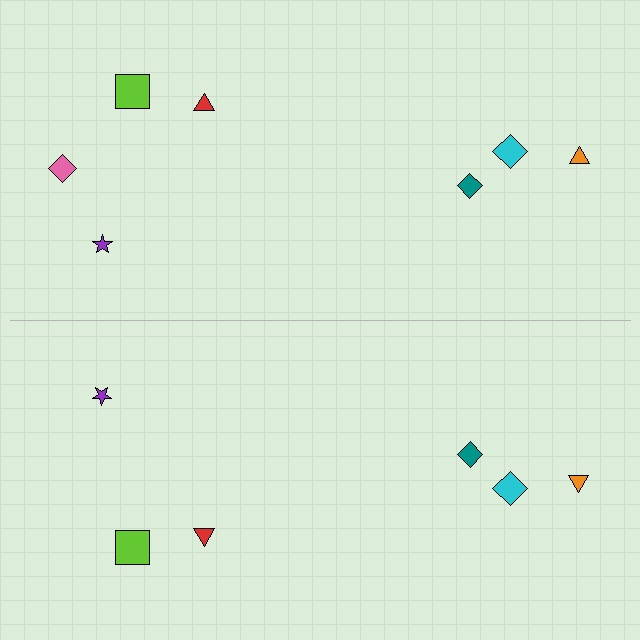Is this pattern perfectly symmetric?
No, the pattern is not perfectly symmetric. A pink diamond is missing from the bottom side.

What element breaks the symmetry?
A pink diamond is missing from the bottom side.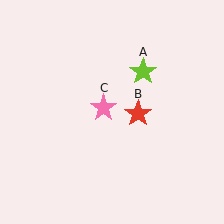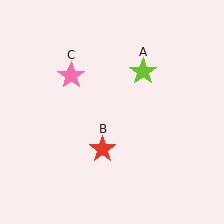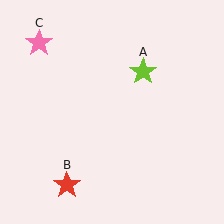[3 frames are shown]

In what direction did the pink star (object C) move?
The pink star (object C) moved up and to the left.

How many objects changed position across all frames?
2 objects changed position: red star (object B), pink star (object C).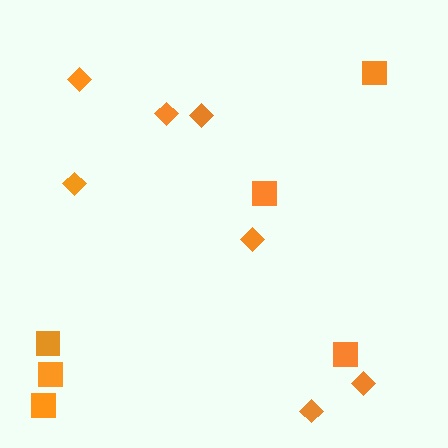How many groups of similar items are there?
There are 2 groups: one group of diamonds (7) and one group of squares (6).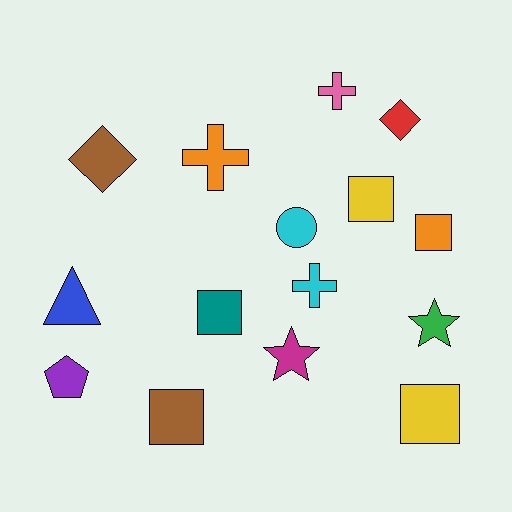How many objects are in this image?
There are 15 objects.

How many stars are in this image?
There are 2 stars.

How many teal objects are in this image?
There is 1 teal object.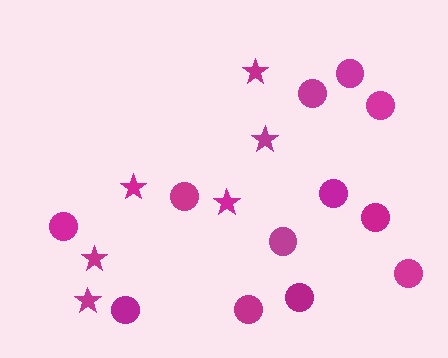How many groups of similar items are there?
There are 2 groups: one group of stars (6) and one group of circles (12).